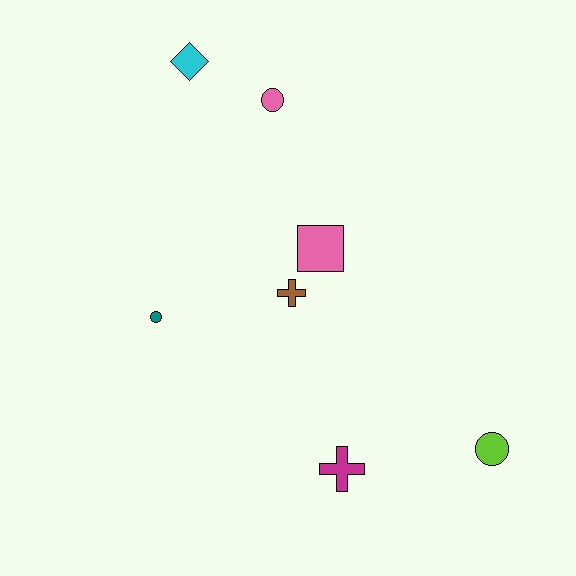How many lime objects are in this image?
There is 1 lime object.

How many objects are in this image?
There are 7 objects.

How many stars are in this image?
There are no stars.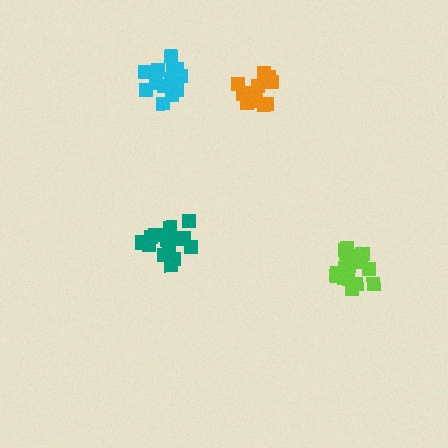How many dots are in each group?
Group 1: 14 dots, Group 2: 15 dots, Group 3: 17 dots, Group 4: 17 dots (63 total).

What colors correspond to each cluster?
The clusters are colored: orange, cyan, teal, lime.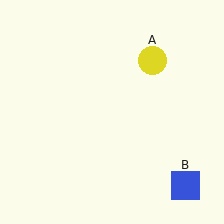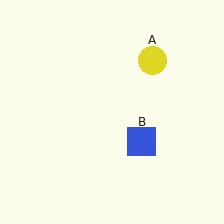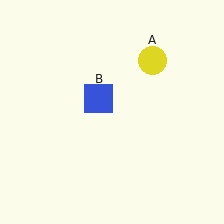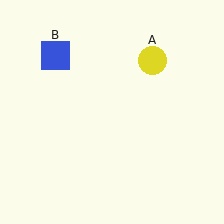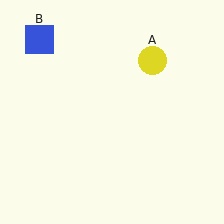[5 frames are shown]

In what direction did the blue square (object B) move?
The blue square (object B) moved up and to the left.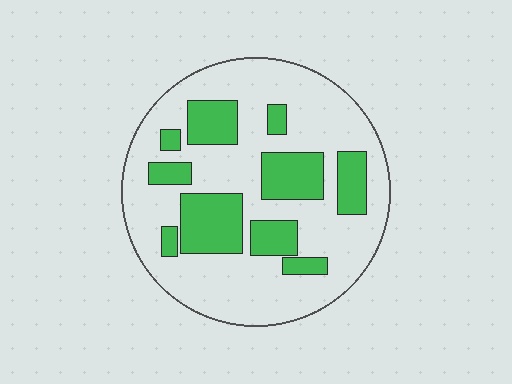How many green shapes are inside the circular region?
10.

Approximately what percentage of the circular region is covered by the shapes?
Approximately 30%.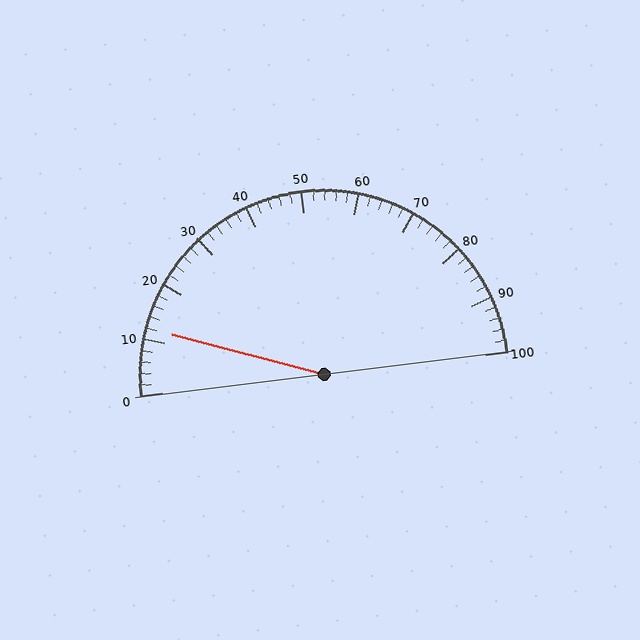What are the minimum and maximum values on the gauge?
The gauge ranges from 0 to 100.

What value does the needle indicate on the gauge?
The needle indicates approximately 12.